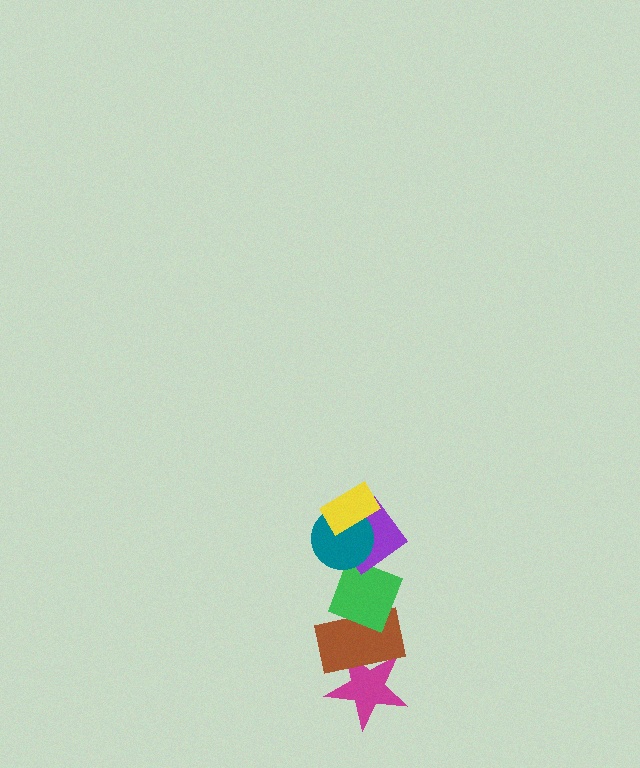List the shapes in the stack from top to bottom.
From top to bottom: the yellow rectangle, the teal circle, the purple diamond, the green diamond, the brown rectangle, the magenta star.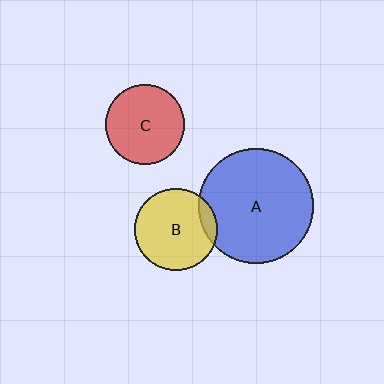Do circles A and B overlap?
Yes.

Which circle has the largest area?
Circle A (blue).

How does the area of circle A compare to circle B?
Approximately 1.9 times.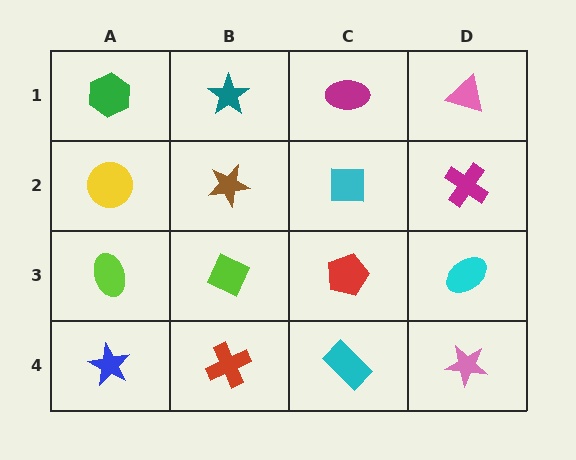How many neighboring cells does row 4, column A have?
2.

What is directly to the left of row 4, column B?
A blue star.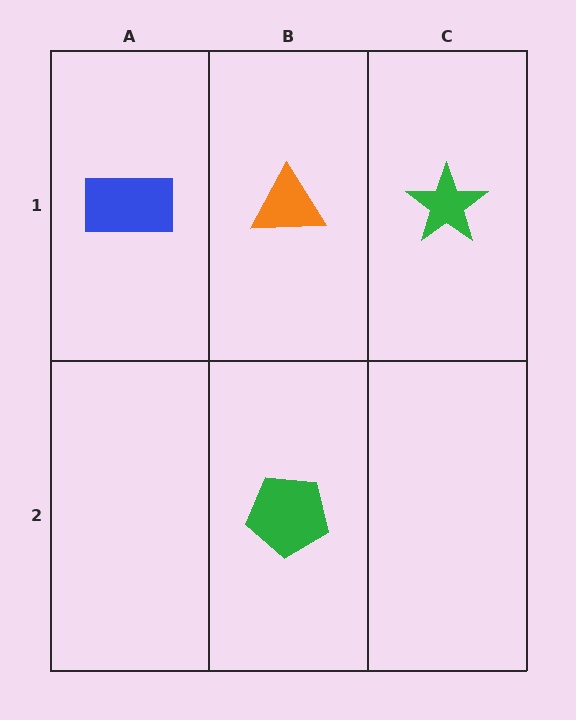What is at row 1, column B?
An orange triangle.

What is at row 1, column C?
A green star.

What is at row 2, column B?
A green pentagon.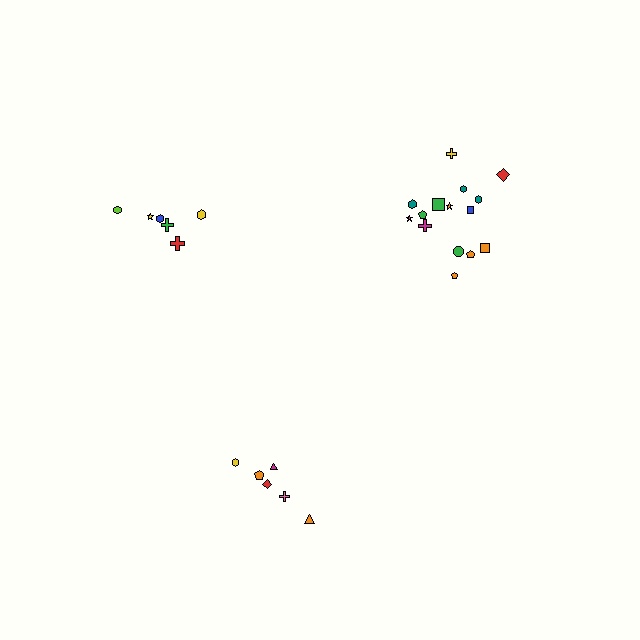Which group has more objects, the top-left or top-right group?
The top-right group.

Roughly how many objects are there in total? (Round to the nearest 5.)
Roughly 25 objects in total.